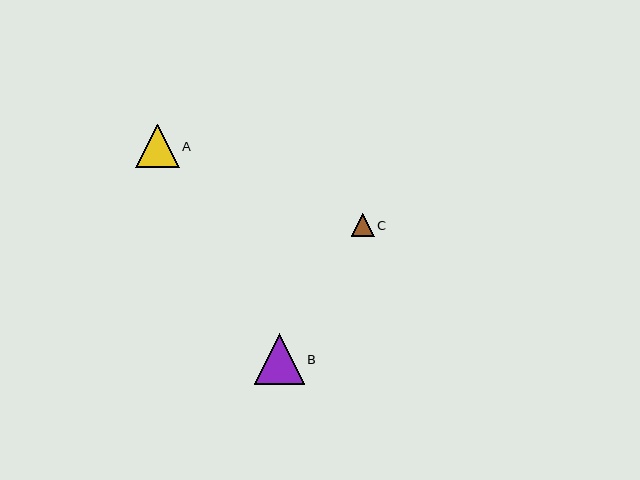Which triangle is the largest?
Triangle B is the largest with a size of approximately 50 pixels.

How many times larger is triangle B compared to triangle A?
Triangle B is approximately 1.1 times the size of triangle A.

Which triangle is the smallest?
Triangle C is the smallest with a size of approximately 23 pixels.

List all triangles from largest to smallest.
From largest to smallest: B, A, C.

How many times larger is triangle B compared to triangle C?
Triangle B is approximately 2.2 times the size of triangle C.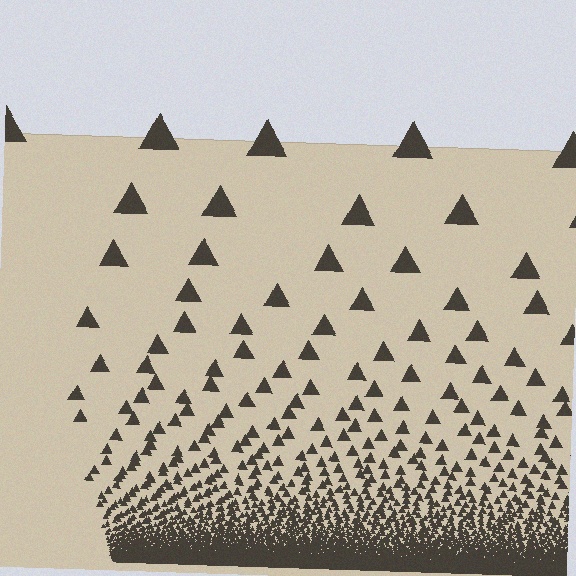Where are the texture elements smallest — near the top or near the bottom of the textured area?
Near the bottom.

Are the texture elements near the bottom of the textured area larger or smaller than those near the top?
Smaller. The gradient is inverted — elements near the bottom are smaller and denser.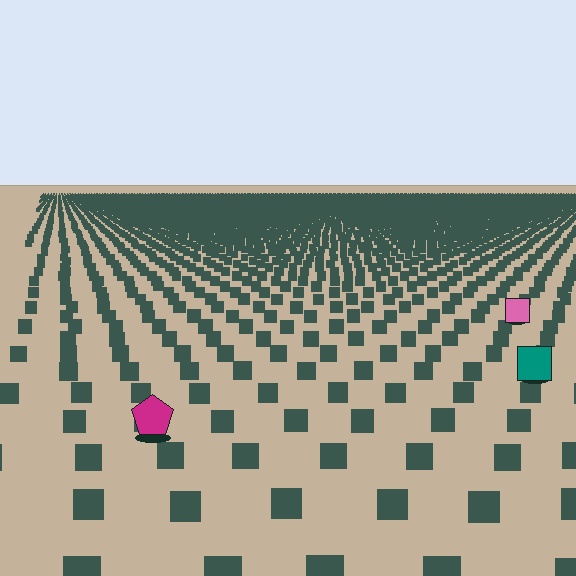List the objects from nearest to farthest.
From nearest to farthest: the magenta pentagon, the teal square, the pink square.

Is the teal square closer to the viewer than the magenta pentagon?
No. The magenta pentagon is closer — you can tell from the texture gradient: the ground texture is coarser near it.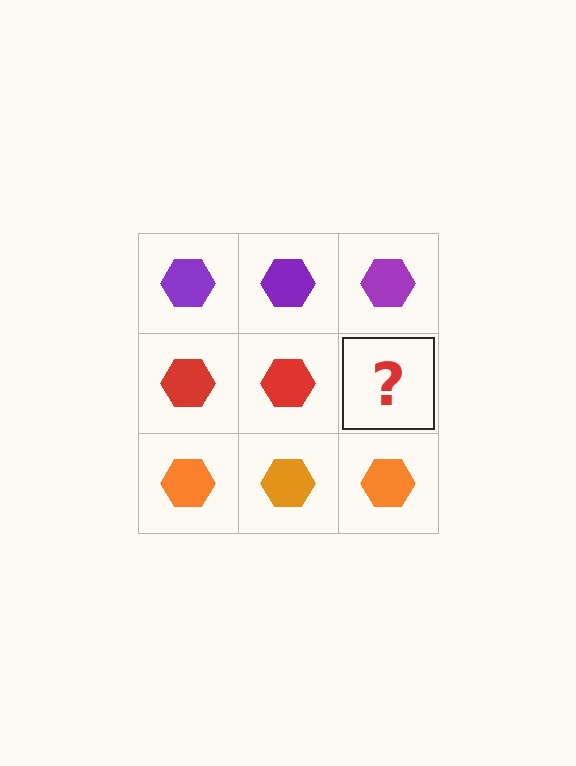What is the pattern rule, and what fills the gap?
The rule is that each row has a consistent color. The gap should be filled with a red hexagon.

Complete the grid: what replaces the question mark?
The question mark should be replaced with a red hexagon.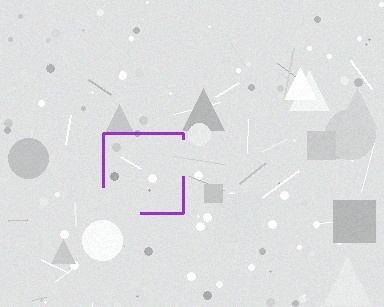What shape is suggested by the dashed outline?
The dashed outline suggests a square.